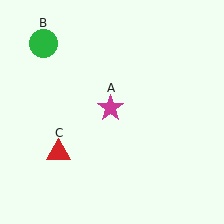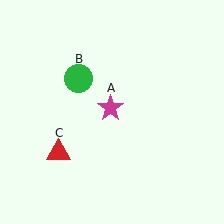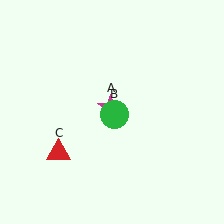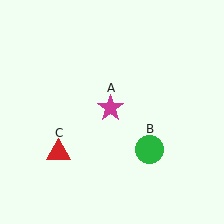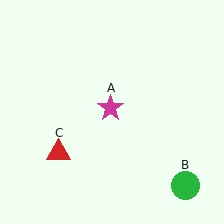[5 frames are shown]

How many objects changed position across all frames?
1 object changed position: green circle (object B).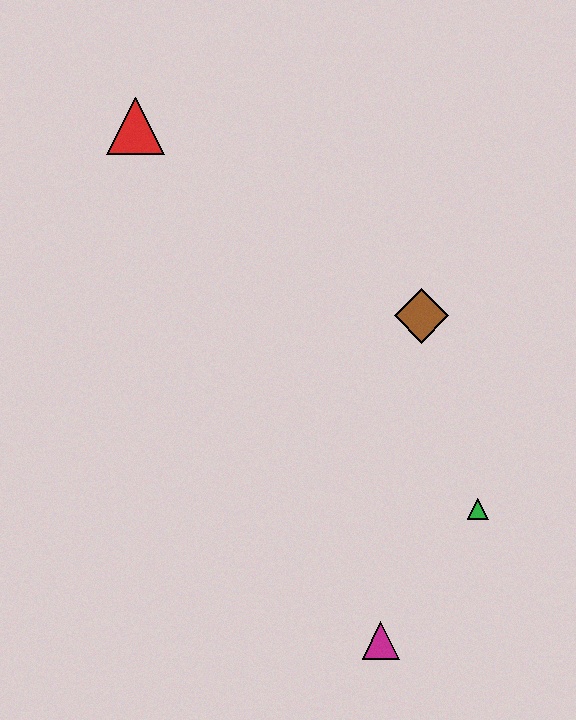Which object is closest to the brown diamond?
The green triangle is closest to the brown diamond.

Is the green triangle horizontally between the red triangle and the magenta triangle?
No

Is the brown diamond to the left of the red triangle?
No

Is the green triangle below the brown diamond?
Yes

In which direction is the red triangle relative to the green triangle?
The red triangle is above the green triangle.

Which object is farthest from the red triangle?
The magenta triangle is farthest from the red triangle.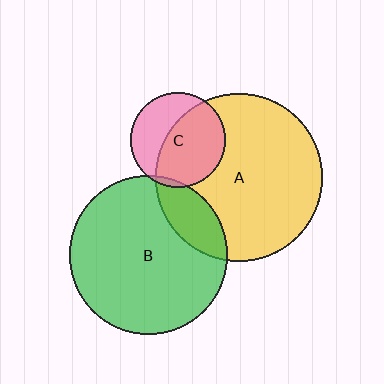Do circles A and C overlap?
Yes.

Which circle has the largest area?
Circle A (yellow).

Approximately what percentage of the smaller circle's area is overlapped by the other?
Approximately 60%.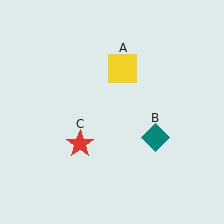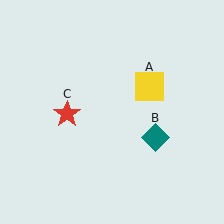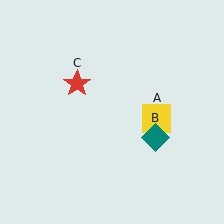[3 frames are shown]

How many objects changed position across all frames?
2 objects changed position: yellow square (object A), red star (object C).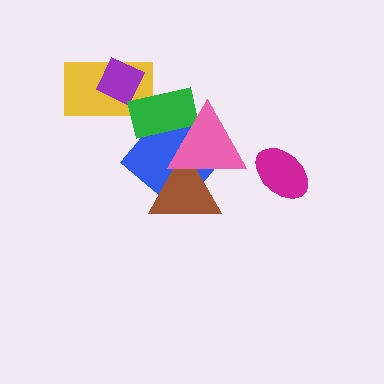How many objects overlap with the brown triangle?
2 objects overlap with the brown triangle.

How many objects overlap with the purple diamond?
1 object overlaps with the purple diamond.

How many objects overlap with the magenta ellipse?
0 objects overlap with the magenta ellipse.